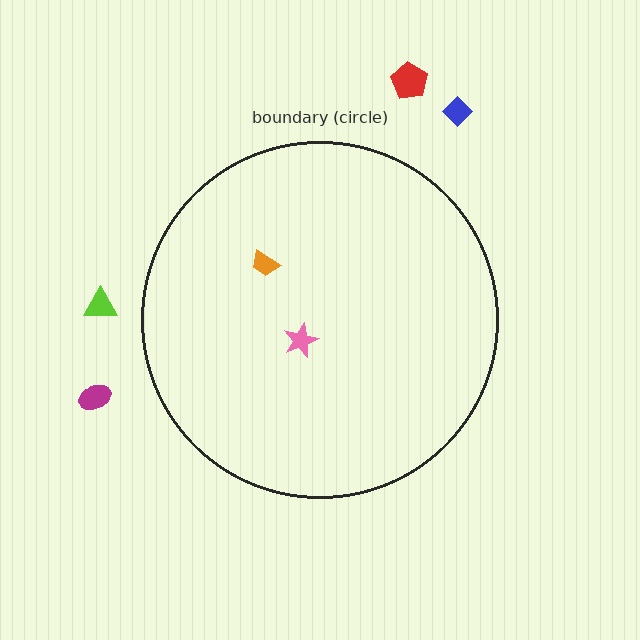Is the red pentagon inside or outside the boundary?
Outside.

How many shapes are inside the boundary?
2 inside, 4 outside.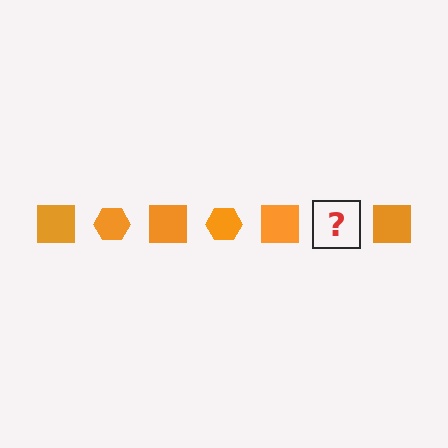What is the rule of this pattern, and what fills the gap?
The rule is that the pattern cycles through square, hexagon shapes in orange. The gap should be filled with an orange hexagon.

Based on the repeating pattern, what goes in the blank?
The blank should be an orange hexagon.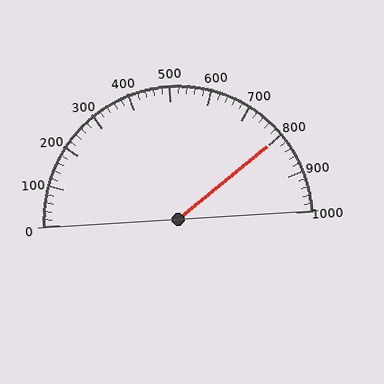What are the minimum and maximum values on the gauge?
The gauge ranges from 0 to 1000.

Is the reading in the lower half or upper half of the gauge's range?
The reading is in the upper half of the range (0 to 1000).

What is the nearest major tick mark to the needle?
The nearest major tick mark is 800.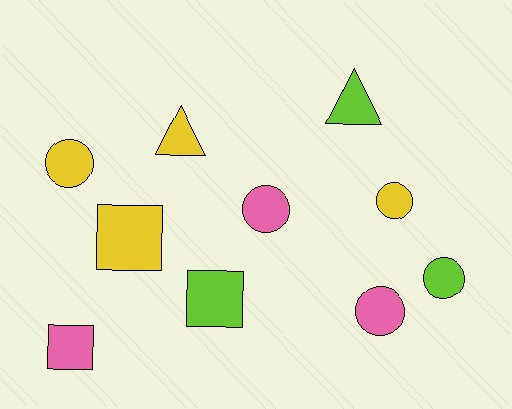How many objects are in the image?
There are 10 objects.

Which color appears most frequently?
Yellow, with 4 objects.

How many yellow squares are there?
There is 1 yellow square.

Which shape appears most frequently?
Circle, with 5 objects.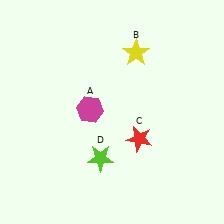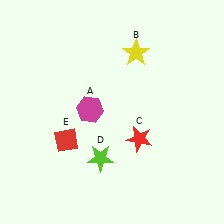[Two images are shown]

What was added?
A red diamond (E) was added in Image 2.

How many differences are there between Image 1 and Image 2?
There is 1 difference between the two images.